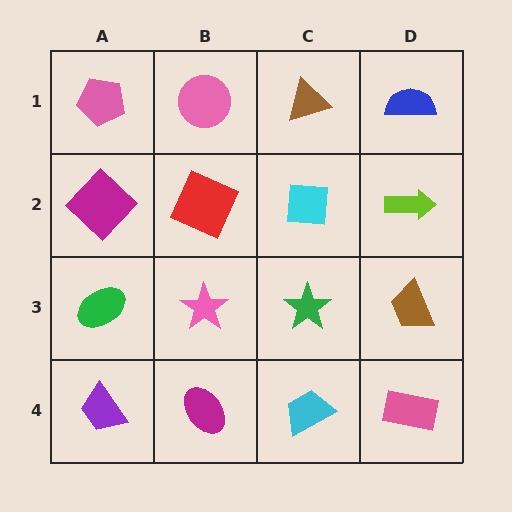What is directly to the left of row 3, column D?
A green star.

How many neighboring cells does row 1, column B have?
3.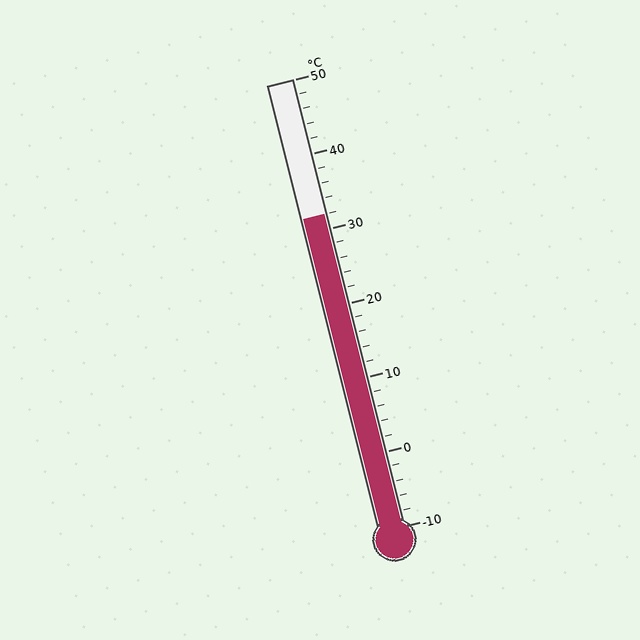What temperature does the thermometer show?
The thermometer shows approximately 32°C.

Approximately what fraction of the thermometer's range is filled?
The thermometer is filled to approximately 70% of its range.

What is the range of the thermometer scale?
The thermometer scale ranges from -10°C to 50°C.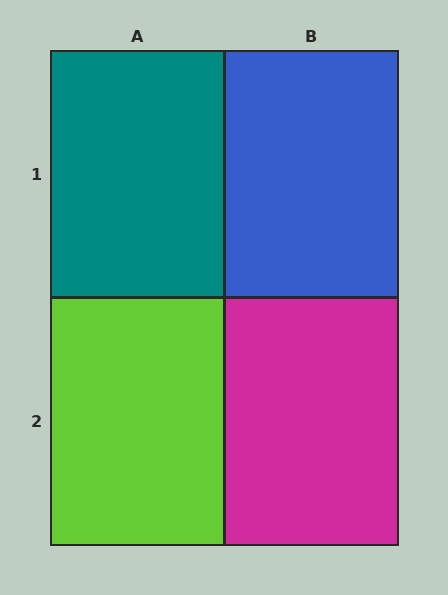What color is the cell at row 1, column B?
Blue.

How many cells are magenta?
1 cell is magenta.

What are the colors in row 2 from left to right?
Lime, magenta.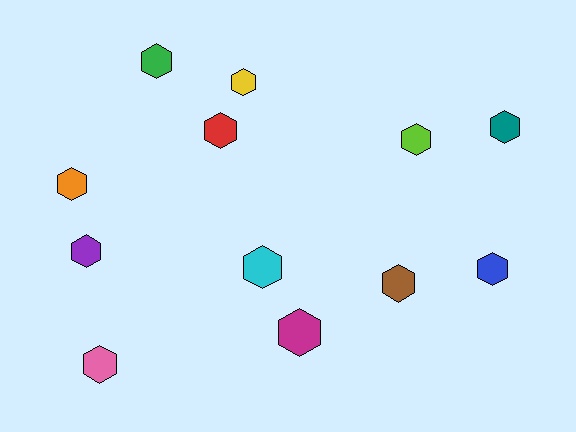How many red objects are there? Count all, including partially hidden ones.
There is 1 red object.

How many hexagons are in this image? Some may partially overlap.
There are 12 hexagons.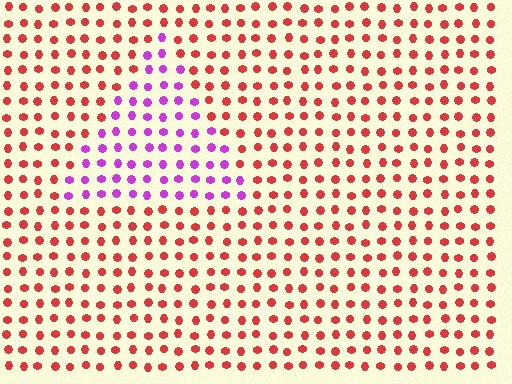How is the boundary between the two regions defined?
The boundary is defined purely by a slight shift in hue (about 63 degrees). Spacing, size, and orientation are identical on both sides.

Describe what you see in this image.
The image is filled with small red elements in a uniform arrangement. A triangle-shaped region is visible where the elements are tinted to a slightly different hue, forming a subtle color boundary.